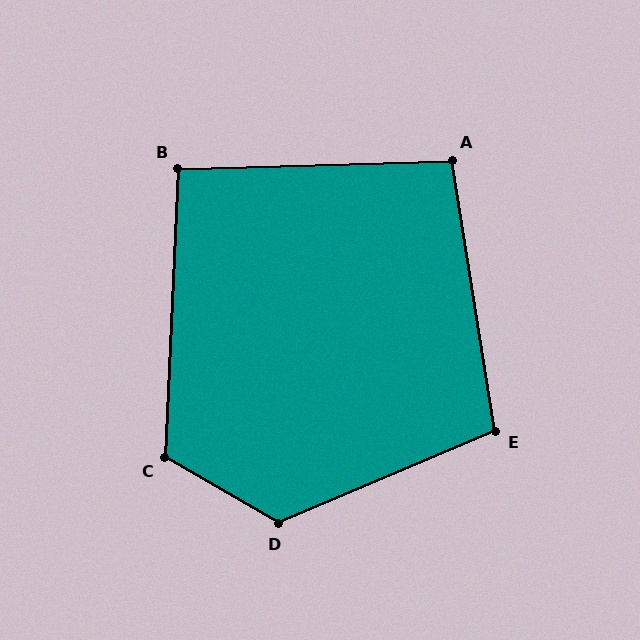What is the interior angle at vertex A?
Approximately 97 degrees (obtuse).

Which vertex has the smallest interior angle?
B, at approximately 95 degrees.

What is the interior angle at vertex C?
Approximately 117 degrees (obtuse).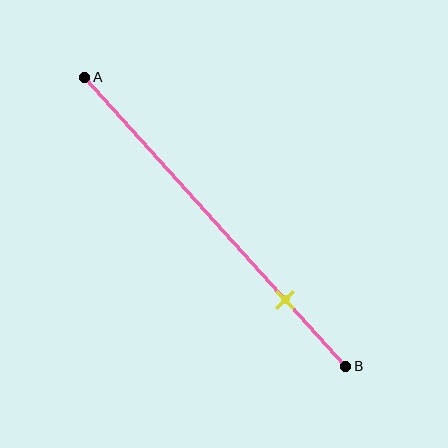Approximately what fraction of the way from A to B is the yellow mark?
The yellow mark is approximately 75% of the way from A to B.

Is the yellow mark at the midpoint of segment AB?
No, the mark is at about 75% from A, not at the 50% midpoint.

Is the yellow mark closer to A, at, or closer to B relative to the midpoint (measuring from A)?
The yellow mark is closer to point B than the midpoint of segment AB.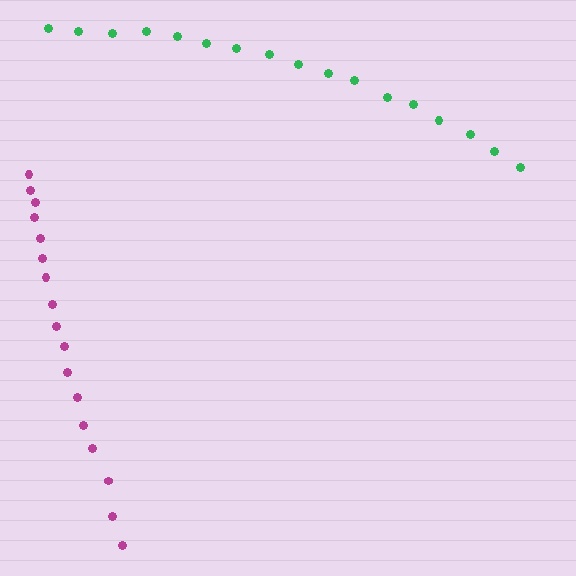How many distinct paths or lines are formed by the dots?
There are 2 distinct paths.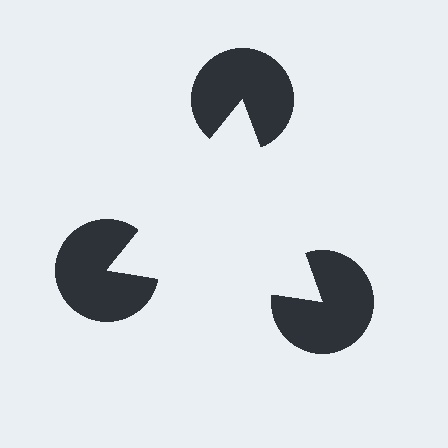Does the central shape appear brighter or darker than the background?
It typically appears slightly brighter than the background, even though no actual brightness change is drawn.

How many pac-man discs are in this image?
There are 3 — one at each vertex of the illusory triangle.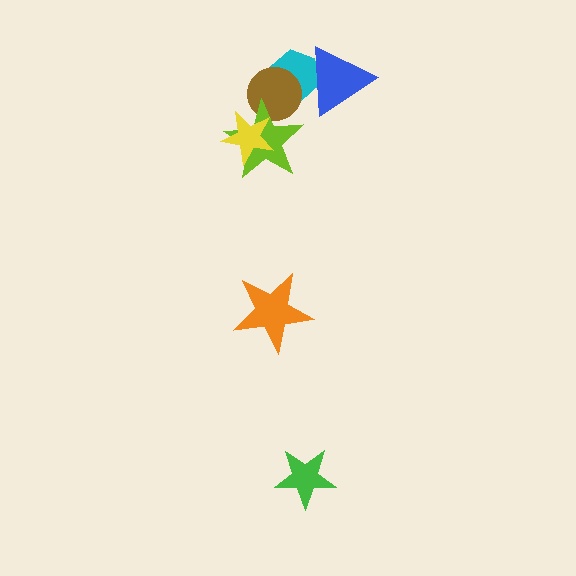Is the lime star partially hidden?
Yes, it is partially covered by another shape.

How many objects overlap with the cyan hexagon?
2 objects overlap with the cyan hexagon.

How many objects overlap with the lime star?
2 objects overlap with the lime star.